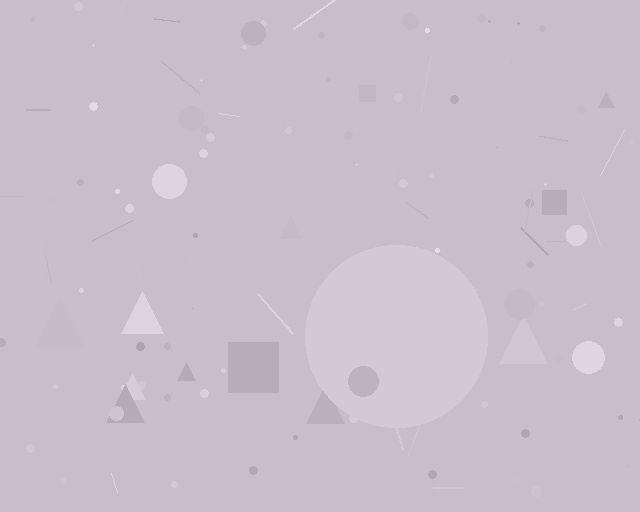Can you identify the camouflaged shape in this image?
The camouflaged shape is a circle.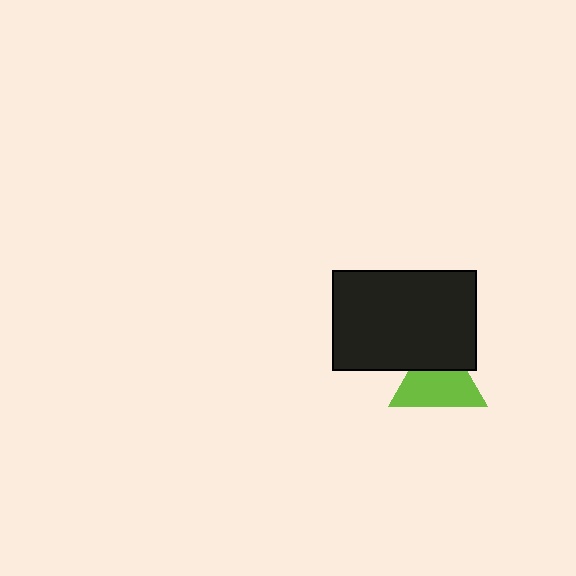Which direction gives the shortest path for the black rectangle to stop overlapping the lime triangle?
Moving up gives the shortest separation.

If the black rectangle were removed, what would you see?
You would see the complete lime triangle.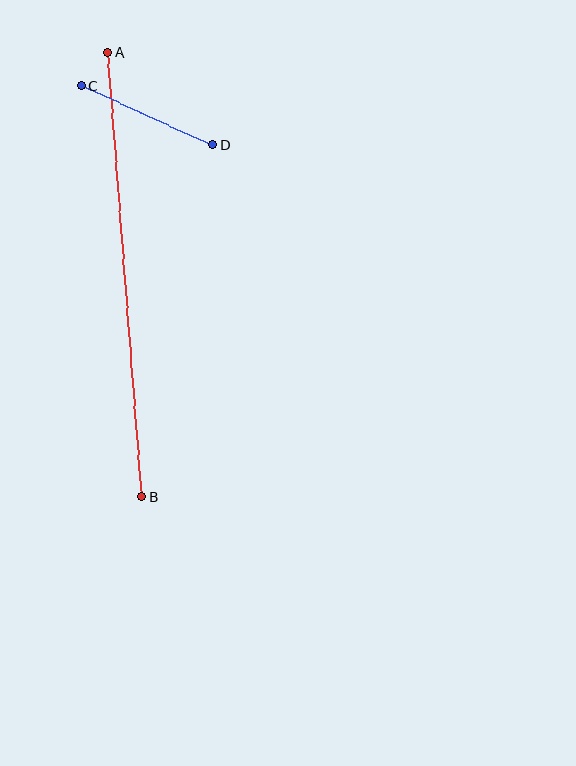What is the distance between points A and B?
The distance is approximately 446 pixels.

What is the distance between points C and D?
The distance is approximately 144 pixels.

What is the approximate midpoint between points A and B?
The midpoint is at approximately (124, 275) pixels.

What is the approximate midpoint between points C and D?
The midpoint is at approximately (147, 115) pixels.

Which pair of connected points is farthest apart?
Points A and B are farthest apart.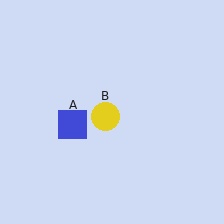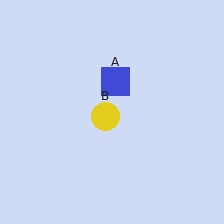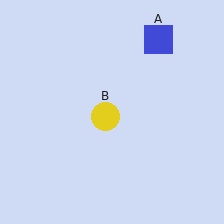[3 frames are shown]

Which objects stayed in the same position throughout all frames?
Yellow circle (object B) remained stationary.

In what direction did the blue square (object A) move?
The blue square (object A) moved up and to the right.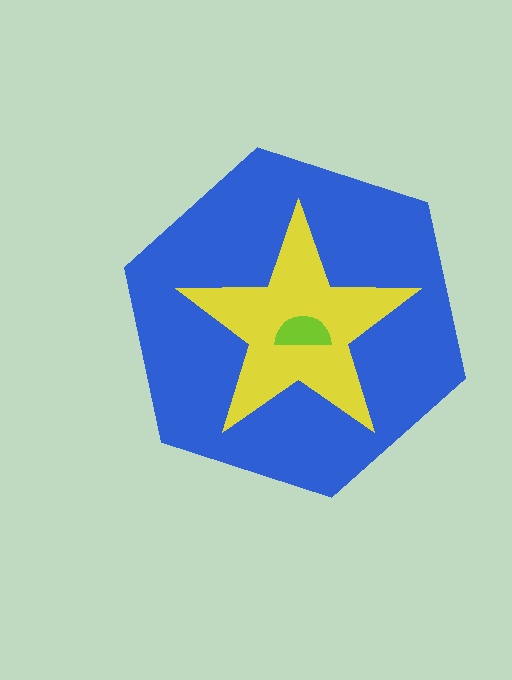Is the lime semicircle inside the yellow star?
Yes.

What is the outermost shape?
The blue hexagon.